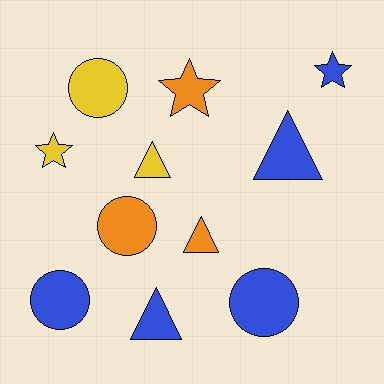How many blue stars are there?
There is 1 blue star.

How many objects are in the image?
There are 11 objects.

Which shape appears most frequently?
Circle, with 4 objects.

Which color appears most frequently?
Blue, with 5 objects.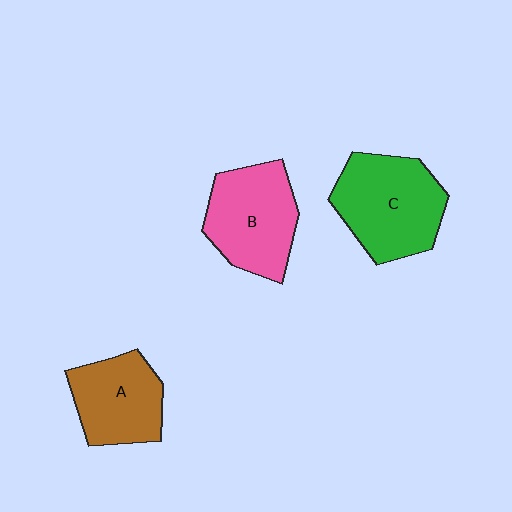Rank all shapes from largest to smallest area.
From largest to smallest: C (green), B (pink), A (brown).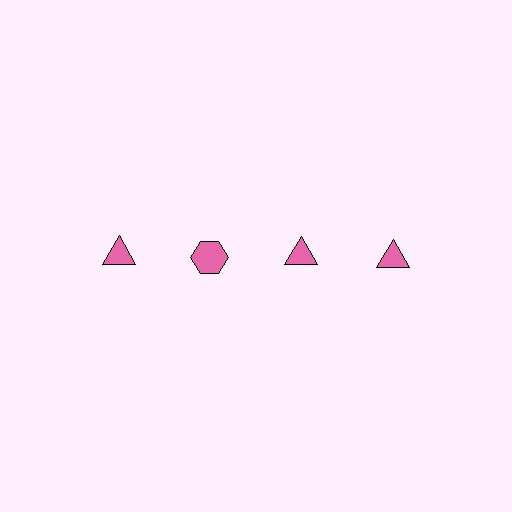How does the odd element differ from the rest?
It has a different shape: hexagon instead of triangle.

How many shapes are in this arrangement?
There are 4 shapes arranged in a grid pattern.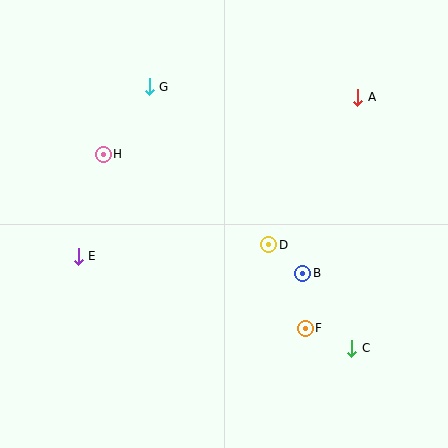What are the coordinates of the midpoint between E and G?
The midpoint between E and G is at (114, 171).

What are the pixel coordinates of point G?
Point G is at (149, 87).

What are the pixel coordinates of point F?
Point F is at (305, 328).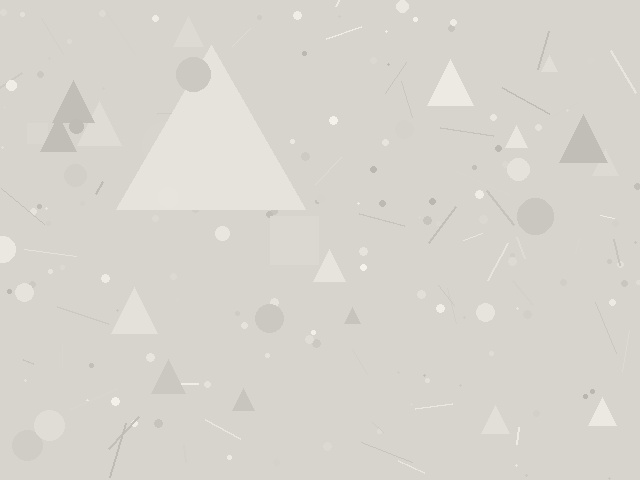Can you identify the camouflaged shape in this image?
The camouflaged shape is a triangle.